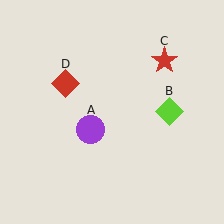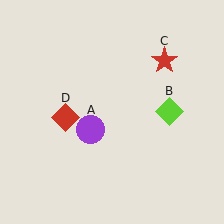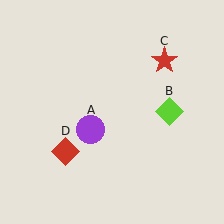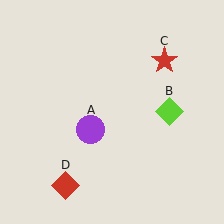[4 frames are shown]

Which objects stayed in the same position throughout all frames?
Purple circle (object A) and lime diamond (object B) and red star (object C) remained stationary.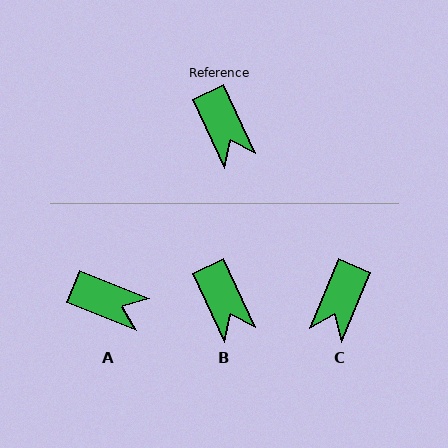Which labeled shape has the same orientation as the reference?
B.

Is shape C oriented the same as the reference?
No, it is off by about 48 degrees.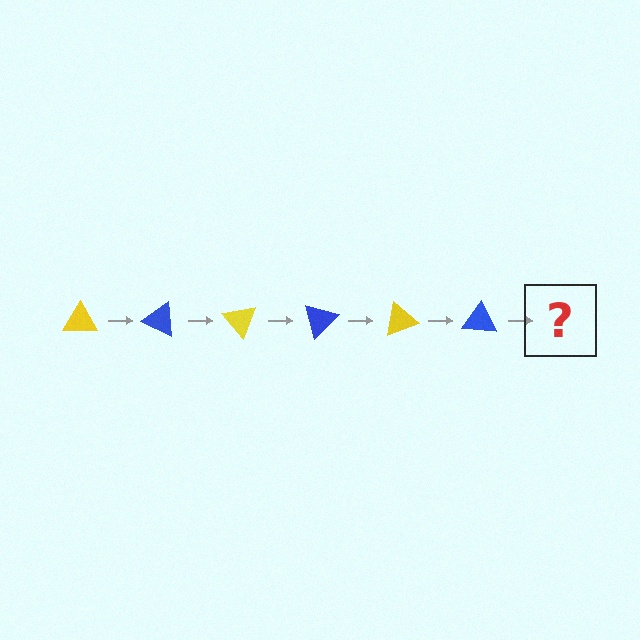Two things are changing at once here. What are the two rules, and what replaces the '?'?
The two rules are that it rotates 25 degrees each step and the color cycles through yellow and blue. The '?' should be a yellow triangle, rotated 150 degrees from the start.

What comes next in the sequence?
The next element should be a yellow triangle, rotated 150 degrees from the start.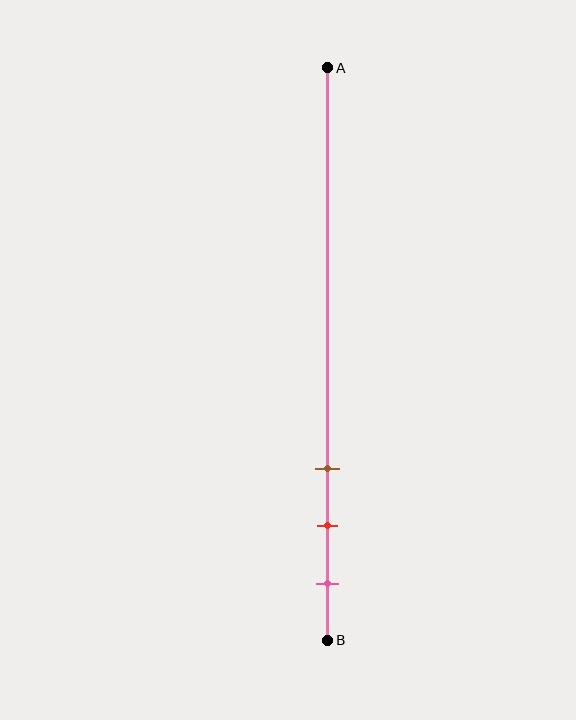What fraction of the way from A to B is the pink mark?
The pink mark is approximately 90% (0.9) of the way from A to B.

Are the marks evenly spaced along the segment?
Yes, the marks are approximately evenly spaced.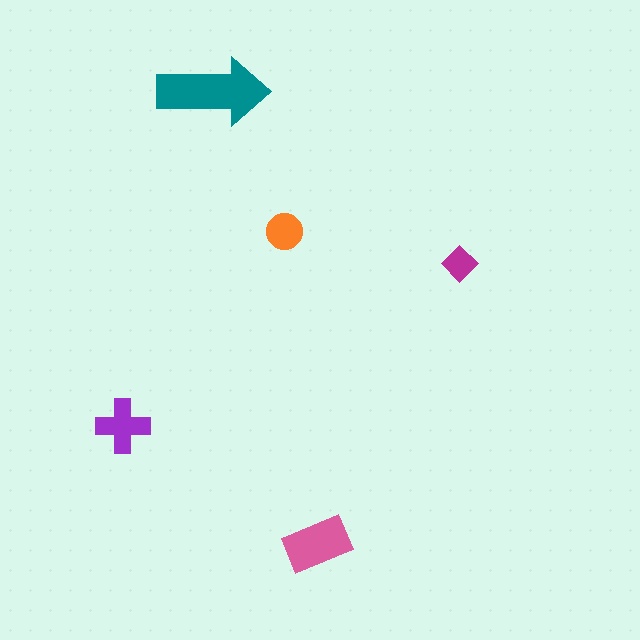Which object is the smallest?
The magenta diamond.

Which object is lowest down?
The pink rectangle is bottommost.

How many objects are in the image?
There are 5 objects in the image.